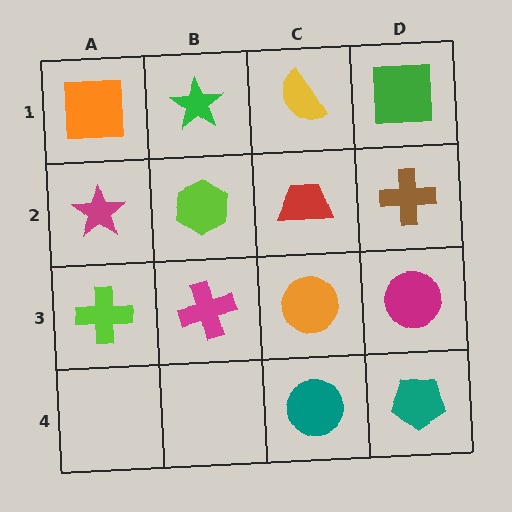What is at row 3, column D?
A magenta circle.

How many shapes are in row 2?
4 shapes.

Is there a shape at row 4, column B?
No, that cell is empty.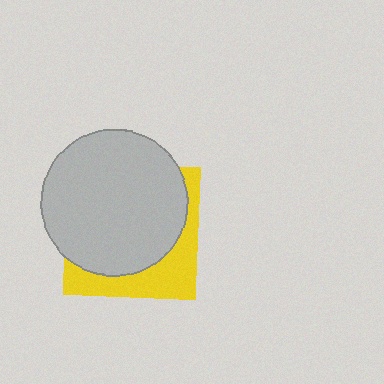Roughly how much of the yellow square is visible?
A small part of it is visible (roughly 31%).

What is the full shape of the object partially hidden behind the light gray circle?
The partially hidden object is a yellow square.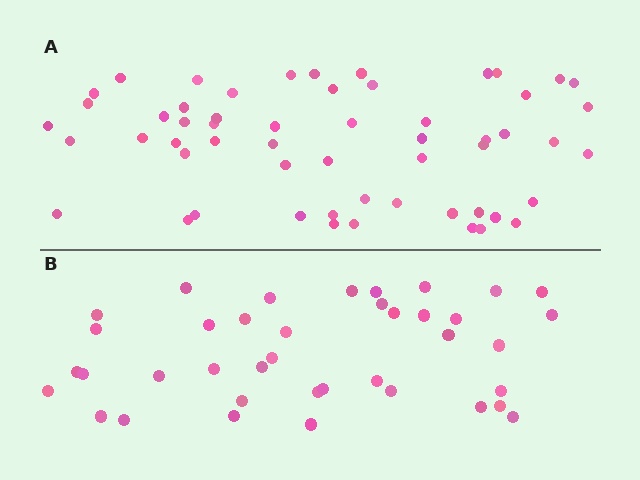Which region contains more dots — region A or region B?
Region A (the top region) has more dots.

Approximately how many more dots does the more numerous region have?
Region A has approximately 15 more dots than region B.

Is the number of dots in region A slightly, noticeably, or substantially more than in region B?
Region A has noticeably more, but not dramatically so. The ratio is roughly 1.4 to 1.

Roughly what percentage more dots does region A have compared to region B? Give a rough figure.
About 45% more.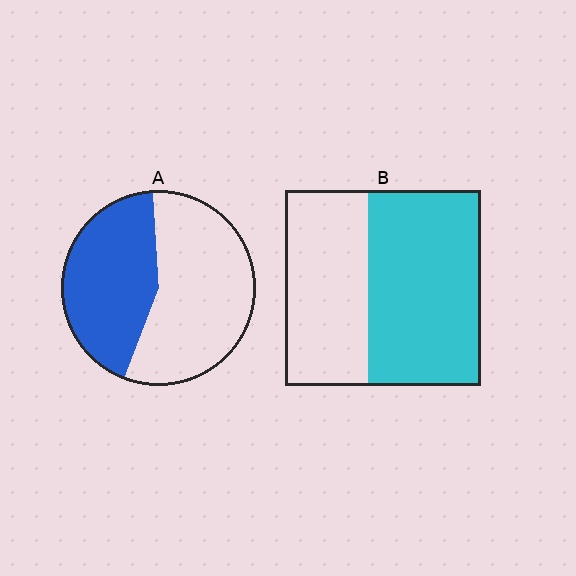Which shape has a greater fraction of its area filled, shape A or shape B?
Shape B.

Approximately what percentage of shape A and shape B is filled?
A is approximately 45% and B is approximately 60%.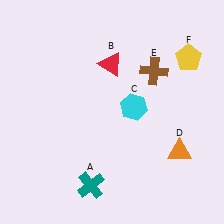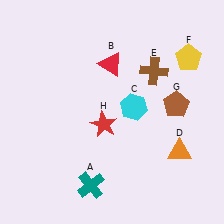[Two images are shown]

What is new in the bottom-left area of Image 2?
A red star (H) was added in the bottom-left area of Image 2.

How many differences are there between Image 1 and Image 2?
There are 2 differences between the two images.